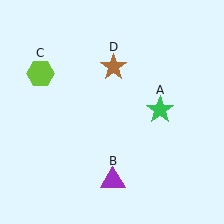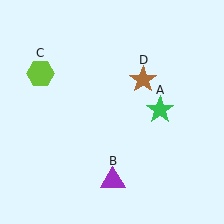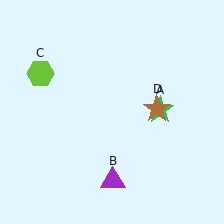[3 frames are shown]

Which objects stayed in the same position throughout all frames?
Green star (object A) and purple triangle (object B) and lime hexagon (object C) remained stationary.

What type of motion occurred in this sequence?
The brown star (object D) rotated clockwise around the center of the scene.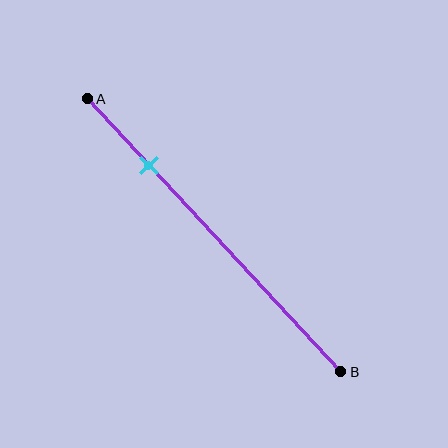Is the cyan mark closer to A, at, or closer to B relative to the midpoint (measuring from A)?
The cyan mark is closer to point A than the midpoint of segment AB.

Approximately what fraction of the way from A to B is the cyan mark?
The cyan mark is approximately 25% of the way from A to B.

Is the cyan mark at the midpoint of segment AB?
No, the mark is at about 25% from A, not at the 50% midpoint.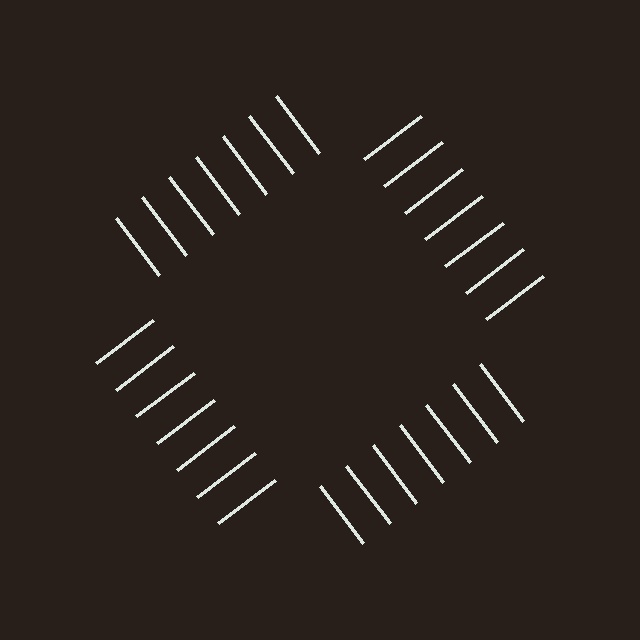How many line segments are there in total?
28 — 7 along each of the 4 edges.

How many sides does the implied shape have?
4 sides — the line-ends trace a square.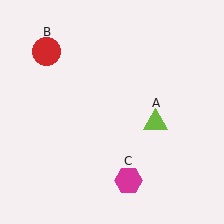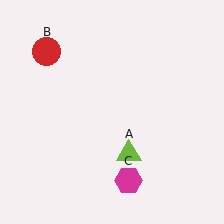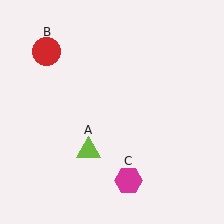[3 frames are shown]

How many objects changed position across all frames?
1 object changed position: lime triangle (object A).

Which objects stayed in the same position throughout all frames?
Red circle (object B) and magenta hexagon (object C) remained stationary.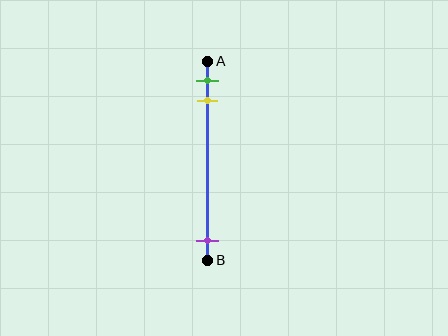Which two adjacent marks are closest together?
The green and yellow marks are the closest adjacent pair.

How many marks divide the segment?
There are 3 marks dividing the segment.